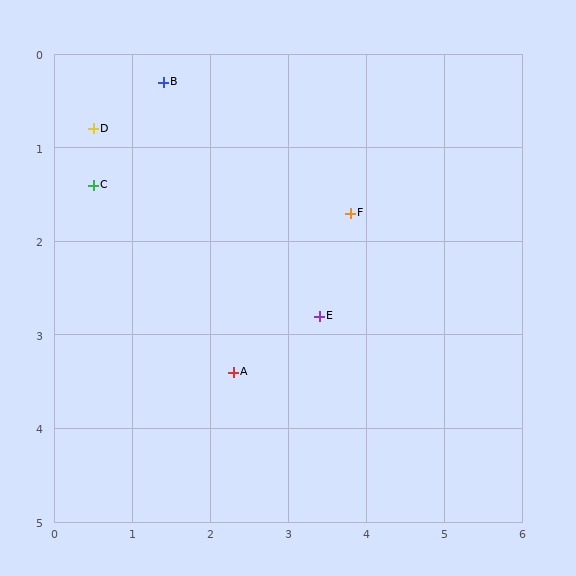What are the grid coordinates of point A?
Point A is at approximately (2.3, 3.4).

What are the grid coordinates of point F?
Point F is at approximately (3.8, 1.7).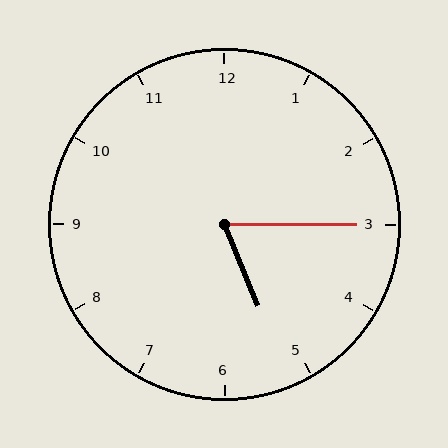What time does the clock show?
5:15.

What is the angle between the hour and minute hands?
Approximately 68 degrees.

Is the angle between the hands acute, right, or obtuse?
It is acute.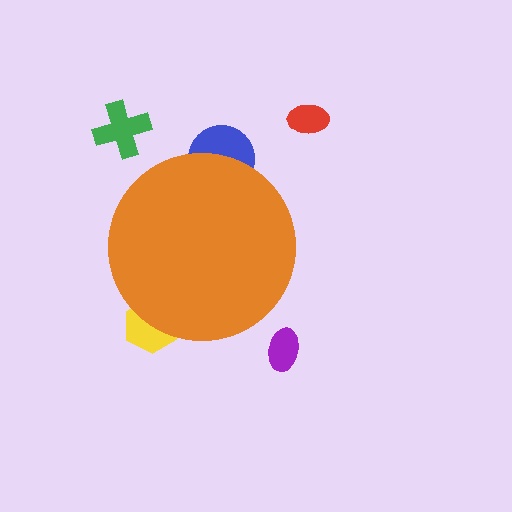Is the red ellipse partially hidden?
No, the red ellipse is fully visible.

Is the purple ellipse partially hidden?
No, the purple ellipse is fully visible.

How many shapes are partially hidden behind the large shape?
2 shapes are partially hidden.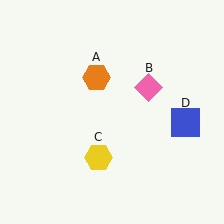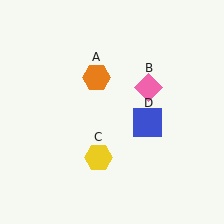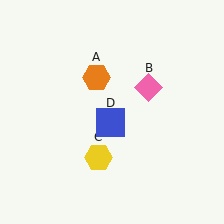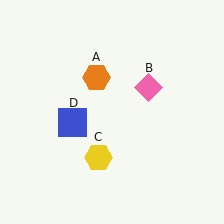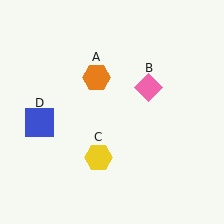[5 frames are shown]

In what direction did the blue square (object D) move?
The blue square (object D) moved left.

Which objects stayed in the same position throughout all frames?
Orange hexagon (object A) and pink diamond (object B) and yellow hexagon (object C) remained stationary.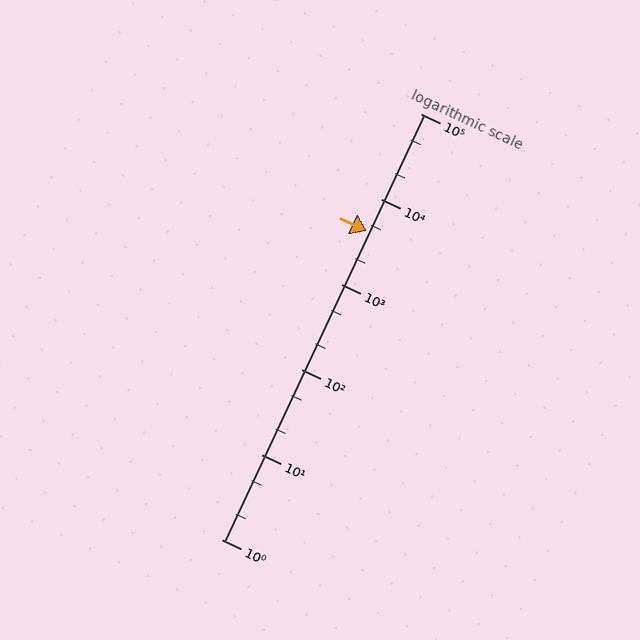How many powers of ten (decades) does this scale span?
The scale spans 5 decades, from 1 to 100000.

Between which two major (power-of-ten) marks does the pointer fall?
The pointer is between 1000 and 10000.